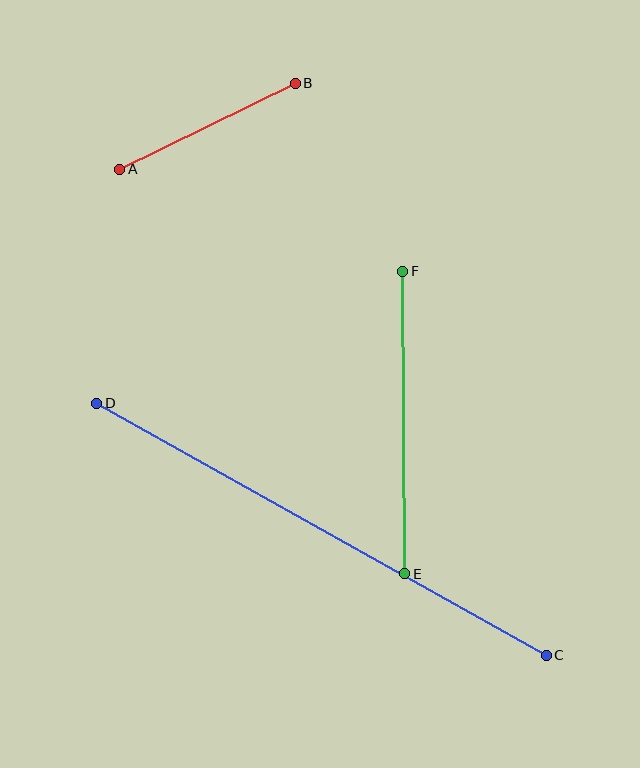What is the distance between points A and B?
The distance is approximately 195 pixels.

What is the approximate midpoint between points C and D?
The midpoint is at approximately (321, 529) pixels.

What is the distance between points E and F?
The distance is approximately 302 pixels.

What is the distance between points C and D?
The distance is approximately 515 pixels.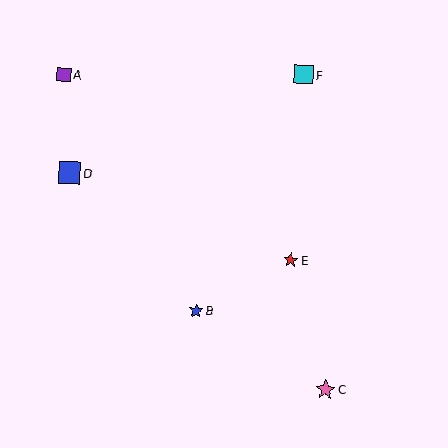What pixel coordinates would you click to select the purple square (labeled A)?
Click at (64, 75) to select the purple square A.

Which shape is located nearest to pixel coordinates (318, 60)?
The cyan square (labeled F) at (304, 74) is nearest to that location.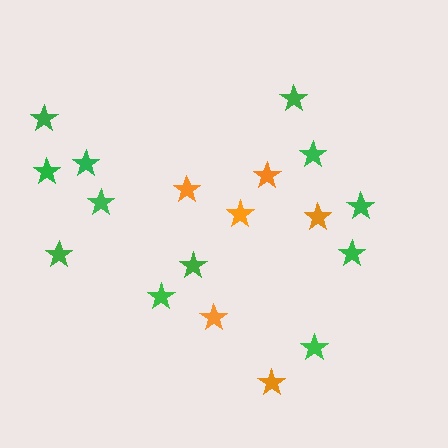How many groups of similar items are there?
There are 2 groups: one group of green stars (12) and one group of orange stars (6).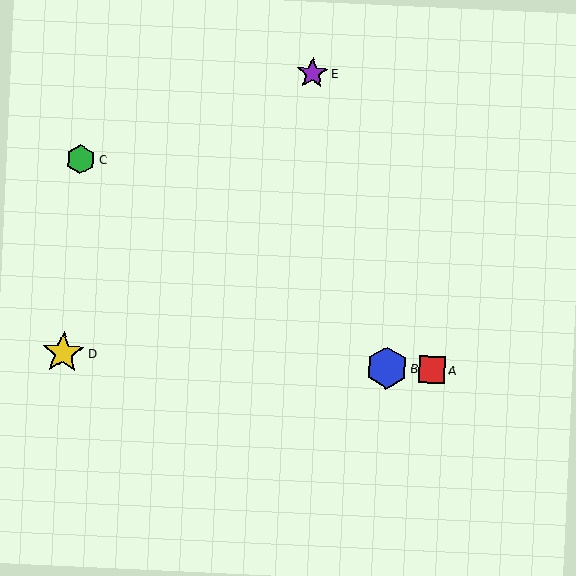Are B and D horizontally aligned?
Yes, both are at y≈368.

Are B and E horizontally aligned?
No, B is at y≈368 and E is at y≈73.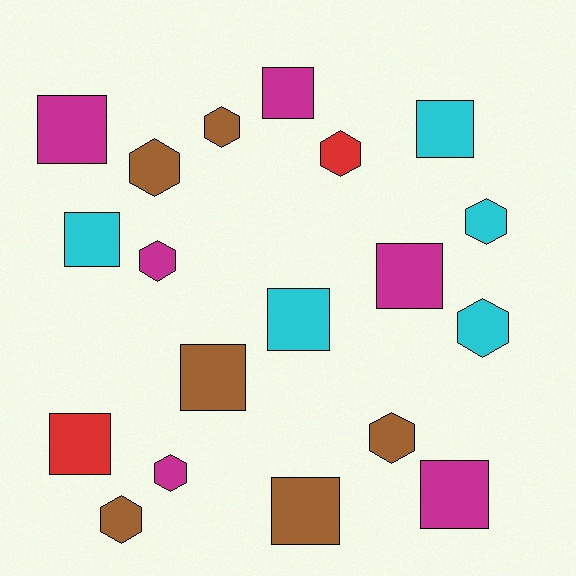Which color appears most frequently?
Brown, with 6 objects.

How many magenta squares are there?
There are 4 magenta squares.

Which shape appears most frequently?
Square, with 10 objects.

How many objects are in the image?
There are 19 objects.